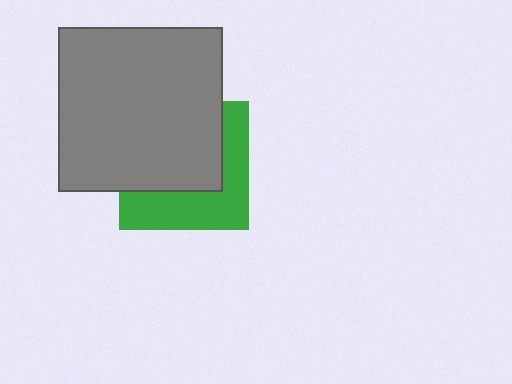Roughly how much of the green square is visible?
A small part of it is visible (roughly 44%).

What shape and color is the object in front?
The object in front is a gray square.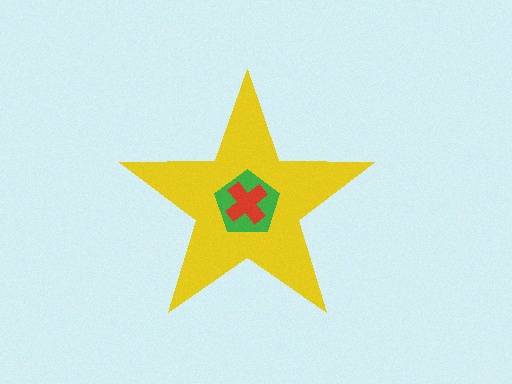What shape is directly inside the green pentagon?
The red cross.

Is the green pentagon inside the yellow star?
Yes.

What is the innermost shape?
The red cross.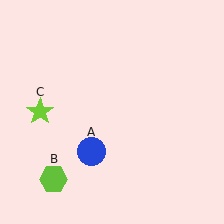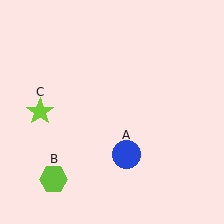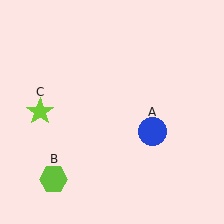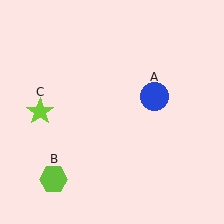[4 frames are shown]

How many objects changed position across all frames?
1 object changed position: blue circle (object A).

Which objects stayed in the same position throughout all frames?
Lime hexagon (object B) and lime star (object C) remained stationary.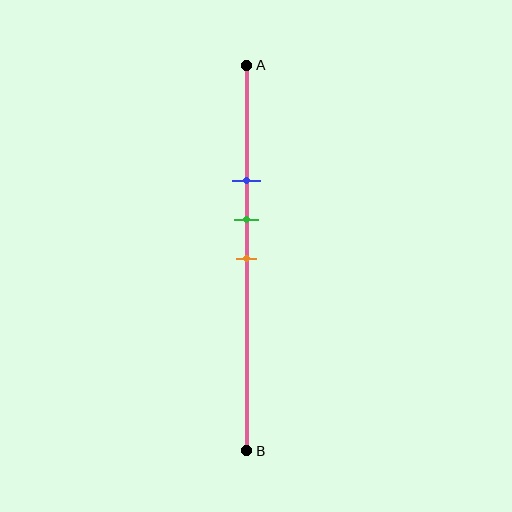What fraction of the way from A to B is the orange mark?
The orange mark is approximately 50% (0.5) of the way from A to B.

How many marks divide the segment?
There are 3 marks dividing the segment.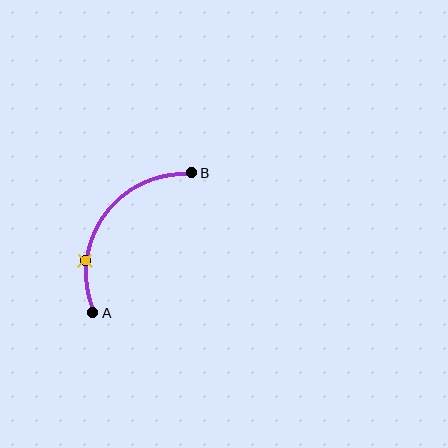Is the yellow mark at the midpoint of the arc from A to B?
No. The yellow mark lies on the arc but is closer to endpoint A. The arc midpoint would be at the point on the curve equidistant along the arc from both A and B.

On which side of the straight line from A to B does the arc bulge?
The arc bulges above and to the left of the straight line connecting A and B.